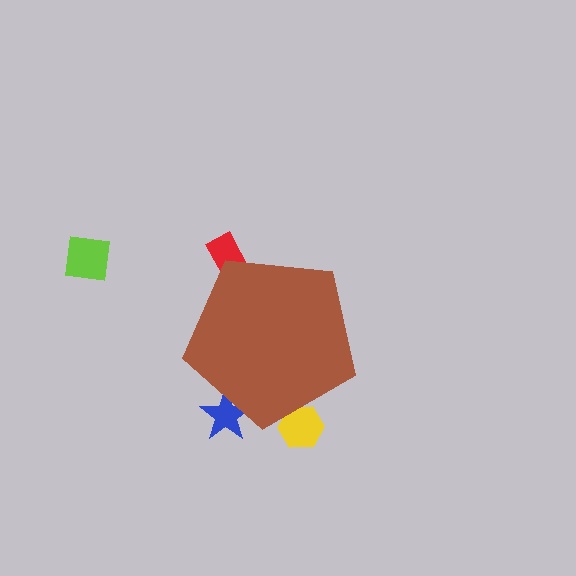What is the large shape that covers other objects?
A brown pentagon.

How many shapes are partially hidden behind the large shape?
3 shapes are partially hidden.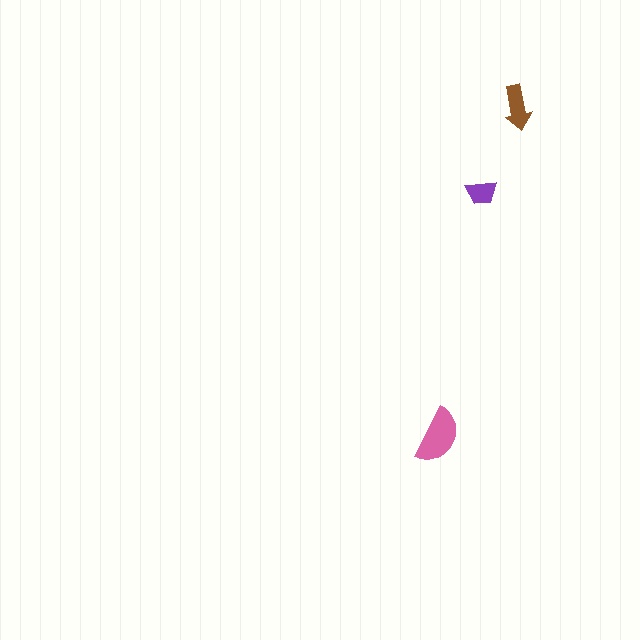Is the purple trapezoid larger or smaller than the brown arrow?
Smaller.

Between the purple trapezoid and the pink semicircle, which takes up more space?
The pink semicircle.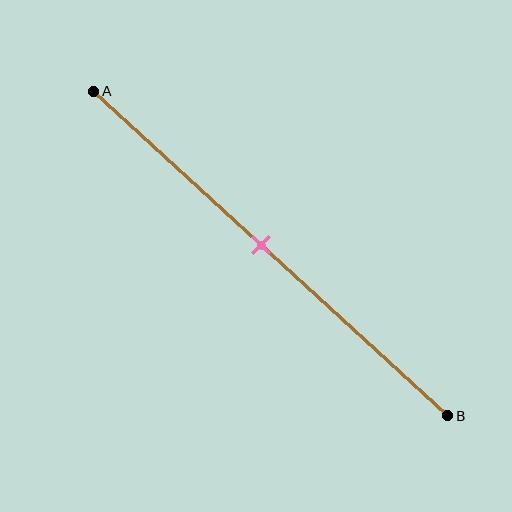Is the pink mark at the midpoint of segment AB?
Yes, the mark is approximately at the midpoint.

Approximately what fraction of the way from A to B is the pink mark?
The pink mark is approximately 45% of the way from A to B.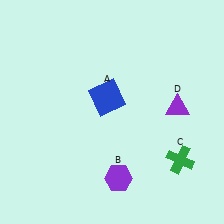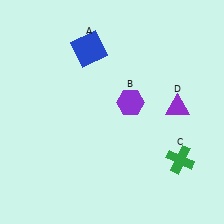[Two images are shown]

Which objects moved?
The objects that moved are: the blue square (A), the purple hexagon (B).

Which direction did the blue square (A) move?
The blue square (A) moved up.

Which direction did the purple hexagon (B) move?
The purple hexagon (B) moved up.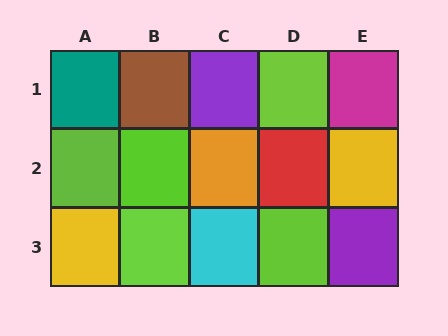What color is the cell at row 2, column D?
Red.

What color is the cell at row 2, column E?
Yellow.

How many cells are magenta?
1 cell is magenta.